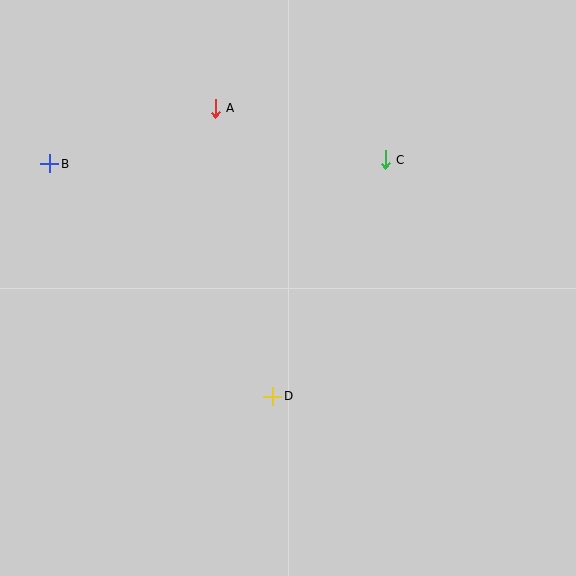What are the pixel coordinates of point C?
Point C is at (385, 160).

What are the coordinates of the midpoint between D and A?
The midpoint between D and A is at (244, 252).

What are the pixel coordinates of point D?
Point D is at (273, 397).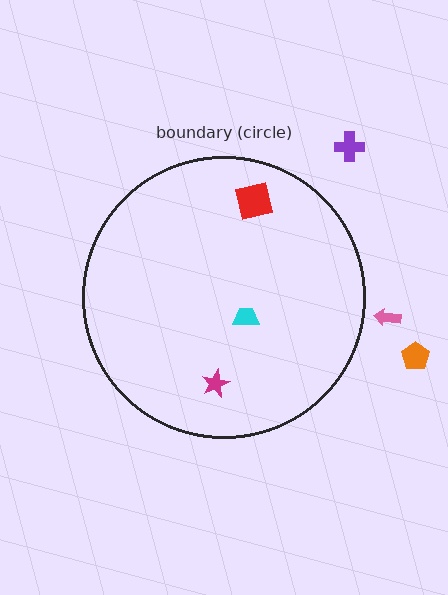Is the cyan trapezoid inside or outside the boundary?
Inside.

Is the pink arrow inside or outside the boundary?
Outside.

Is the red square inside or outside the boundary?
Inside.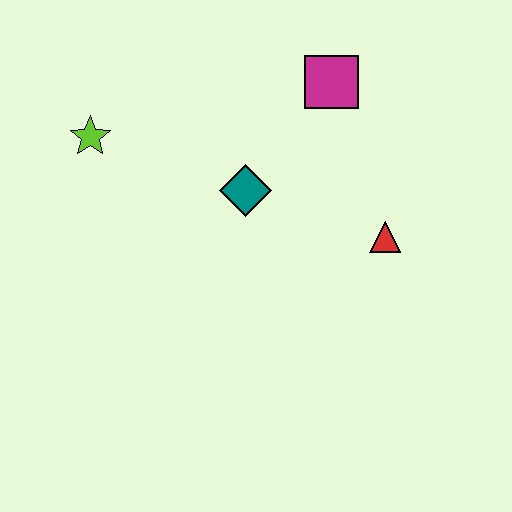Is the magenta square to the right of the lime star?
Yes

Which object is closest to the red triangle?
The teal diamond is closest to the red triangle.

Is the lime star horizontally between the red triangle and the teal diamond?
No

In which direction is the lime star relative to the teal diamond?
The lime star is to the left of the teal diamond.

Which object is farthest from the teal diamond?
The lime star is farthest from the teal diamond.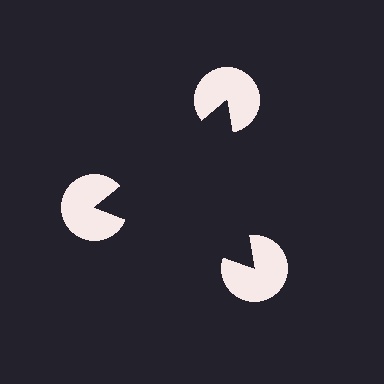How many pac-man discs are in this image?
There are 3 — one at each vertex of the illusory triangle.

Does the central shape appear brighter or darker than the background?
It typically appears slightly darker than the background, even though no actual brightness change is drawn.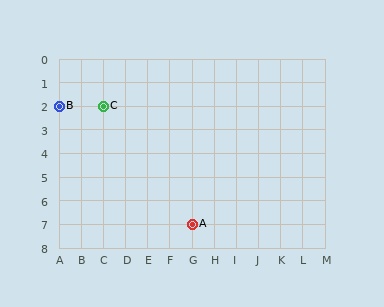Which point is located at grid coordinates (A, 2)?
Point B is at (A, 2).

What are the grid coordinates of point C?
Point C is at grid coordinates (C, 2).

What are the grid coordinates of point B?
Point B is at grid coordinates (A, 2).